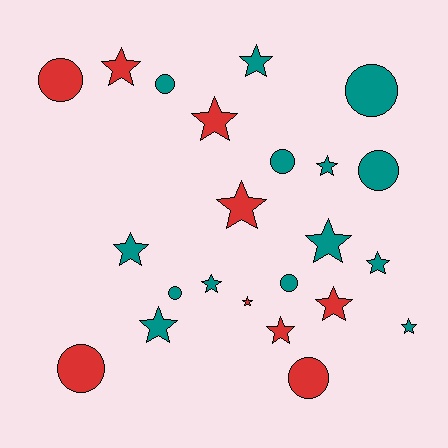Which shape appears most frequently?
Star, with 14 objects.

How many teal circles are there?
There are 6 teal circles.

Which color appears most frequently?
Teal, with 14 objects.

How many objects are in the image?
There are 23 objects.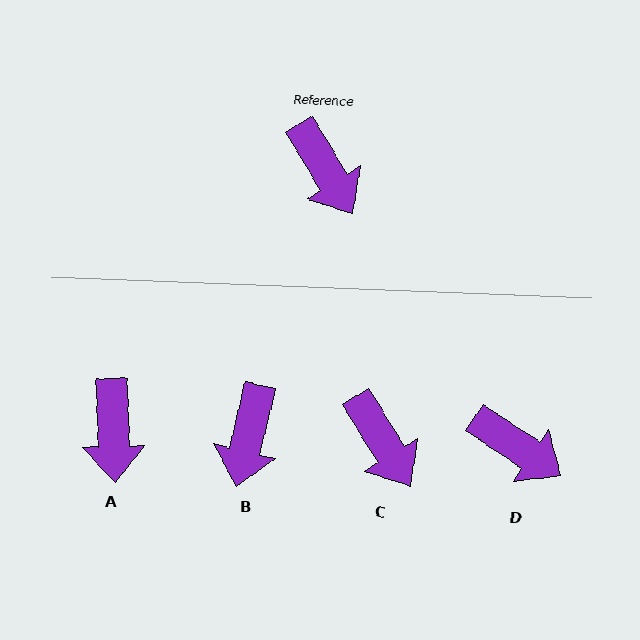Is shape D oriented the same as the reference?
No, it is off by about 25 degrees.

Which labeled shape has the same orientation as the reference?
C.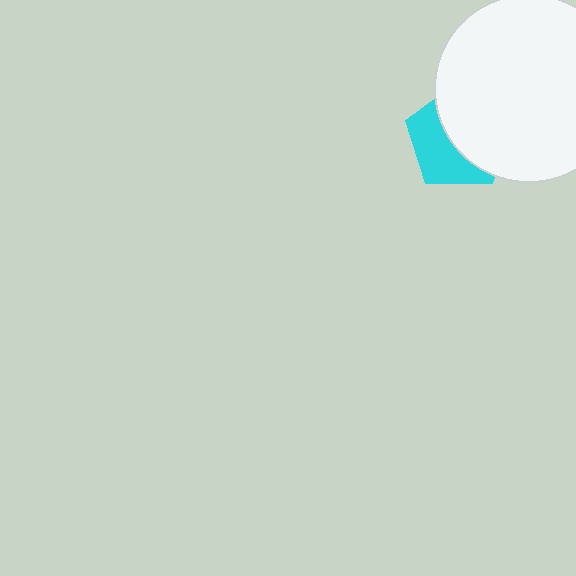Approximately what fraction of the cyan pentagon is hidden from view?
Roughly 56% of the cyan pentagon is hidden behind the white circle.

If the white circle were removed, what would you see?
You would see the complete cyan pentagon.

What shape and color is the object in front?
The object in front is a white circle.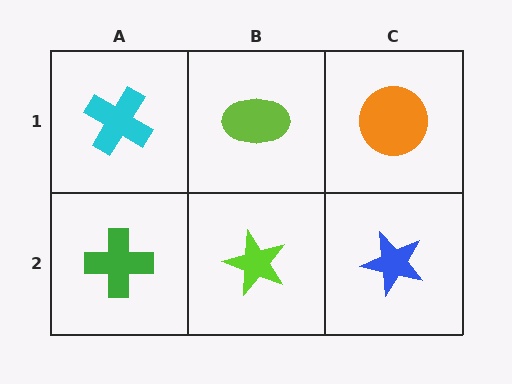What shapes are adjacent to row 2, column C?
An orange circle (row 1, column C), a lime star (row 2, column B).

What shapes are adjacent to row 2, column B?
A lime ellipse (row 1, column B), a green cross (row 2, column A), a blue star (row 2, column C).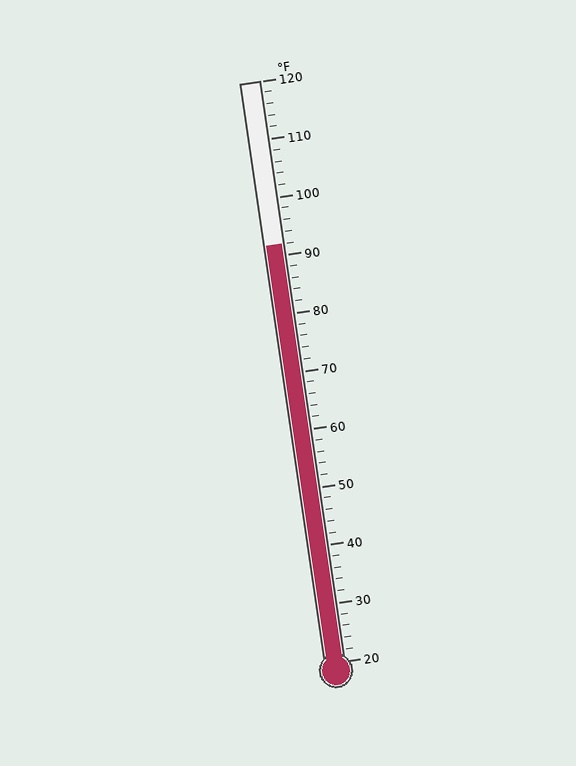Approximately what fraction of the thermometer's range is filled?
The thermometer is filled to approximately 70% of its range.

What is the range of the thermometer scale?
The thermometer scale ranges from 20°F to 120°F.